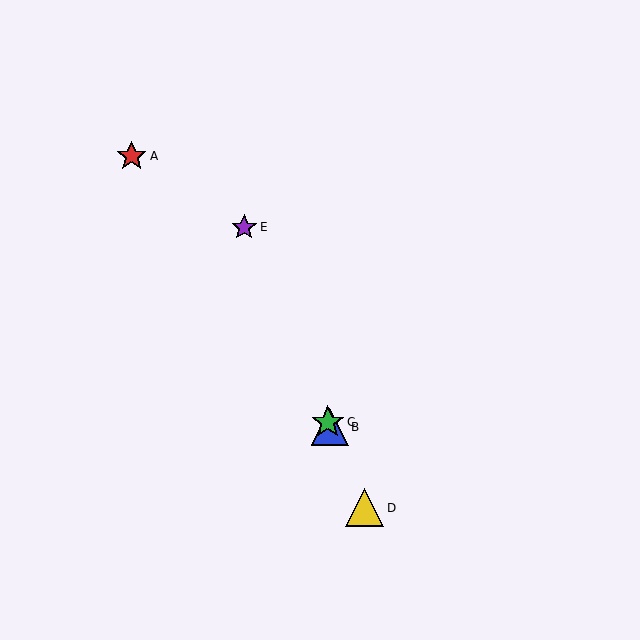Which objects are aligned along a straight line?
Objects B, C, D, E are aligned along a straight line.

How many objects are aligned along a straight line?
4 objects (B, C, D, E) are aligned along a straight line.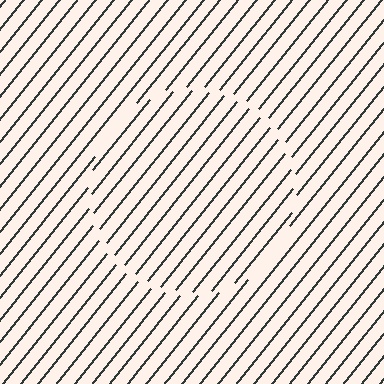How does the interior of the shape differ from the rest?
The interior of the shape contains the same grating, shifted by half a period — the contour is defined by the phase discontinuity where line-ends from the inner and outer gratings abut.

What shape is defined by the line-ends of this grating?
An illusory circle. The interior of the shape contains the same grating, shifted by half a period — the contour is defined by the phase discontinuity where line-ends from the inner and outer gratings abut.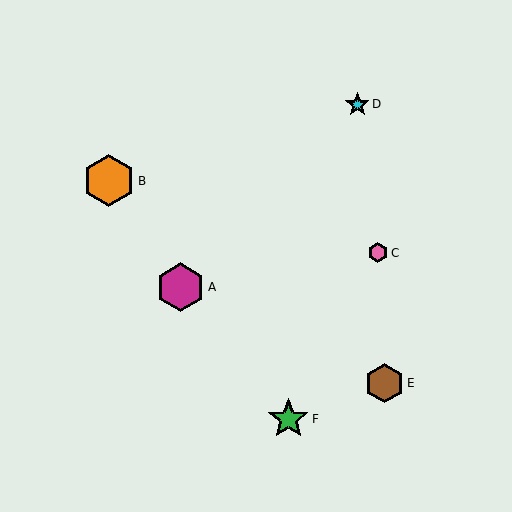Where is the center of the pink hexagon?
The center of the pink hexagon is at (378, 253).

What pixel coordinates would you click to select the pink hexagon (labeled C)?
Click at (378, 253) to select the pink hexagon C.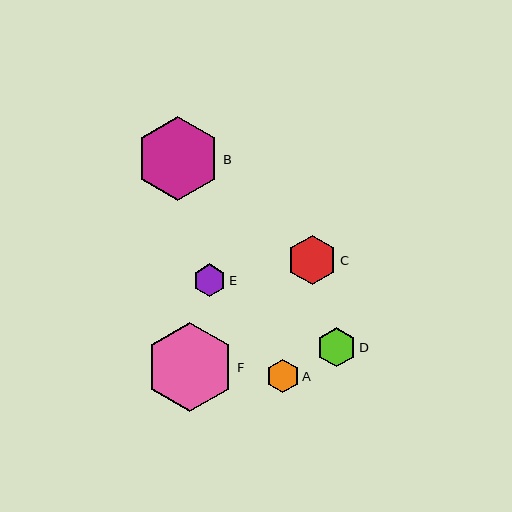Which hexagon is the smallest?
Hexagon E is the smallest with a size of approximately 33 pixels.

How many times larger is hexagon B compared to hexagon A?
Hexagon B is approximately 2.5 times the size of hexagon A.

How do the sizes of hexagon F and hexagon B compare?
Hexagon F and hexagon B are approximately the same size.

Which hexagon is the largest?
Hexagon F is the largest with a size of approximately 89 pixels.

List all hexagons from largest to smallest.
From largest to smallest: F, B, C, D, A, E.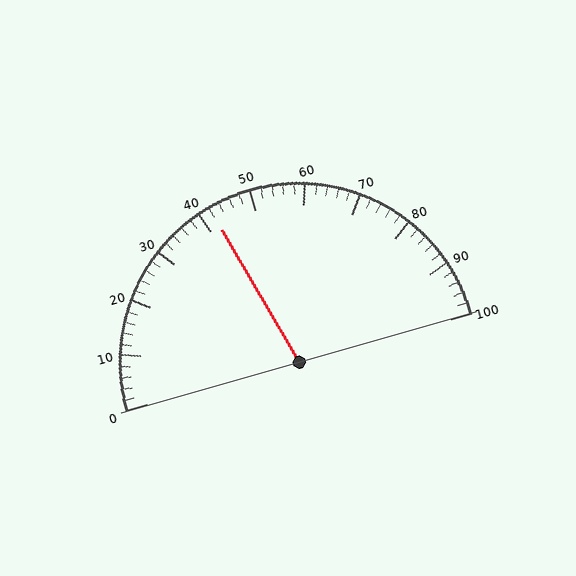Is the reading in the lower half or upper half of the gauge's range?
The reading is in the lower half of the range (0 to 100).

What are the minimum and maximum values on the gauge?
The gauge ranges from 0 to 100.